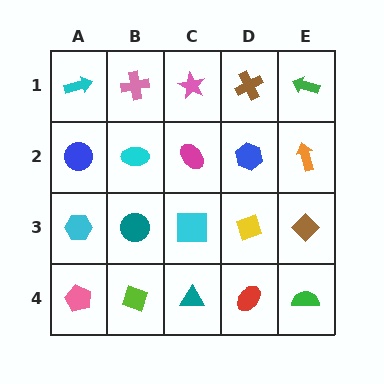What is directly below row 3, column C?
A teal triangle.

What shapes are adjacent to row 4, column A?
A cyan hexagon (row 3, column A), a lime diamond (row 4, column B).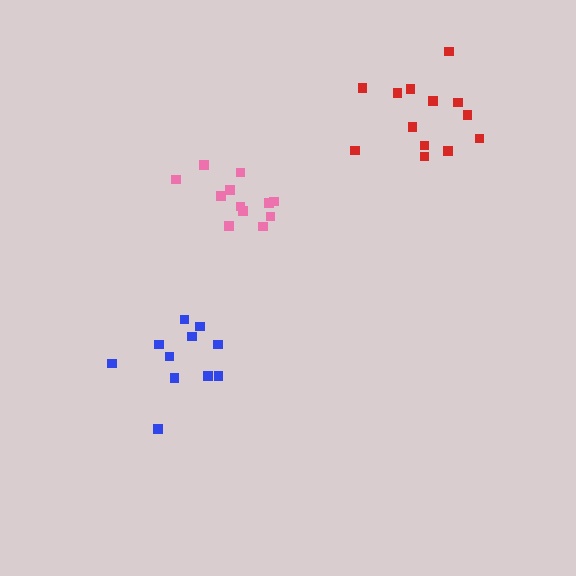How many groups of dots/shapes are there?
There are 3 groups.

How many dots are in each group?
Group 1: 11 dots, Group 2: 13 dots, Group 3: 12 dots (36 total).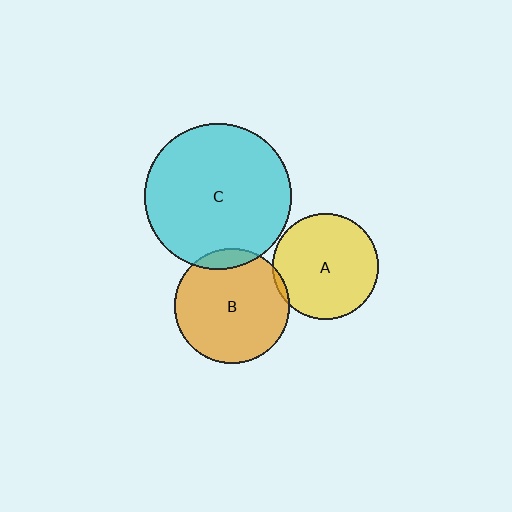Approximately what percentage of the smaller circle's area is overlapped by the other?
Approximately 10%.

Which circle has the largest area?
Circle C (cyan).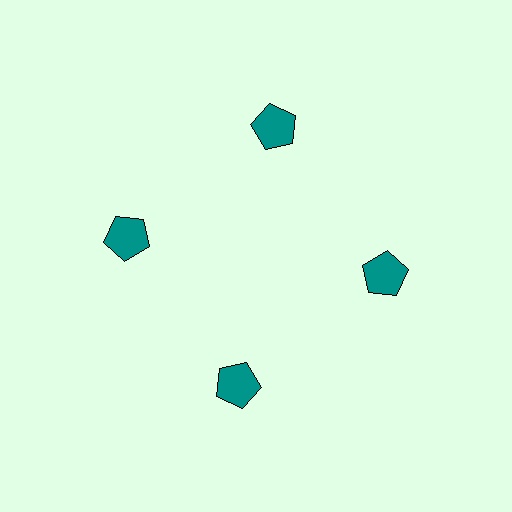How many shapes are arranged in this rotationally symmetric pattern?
There are 4 shapes, arranged in 4 groups of 1.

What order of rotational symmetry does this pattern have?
This pattern has 4-fold rotational symmetry.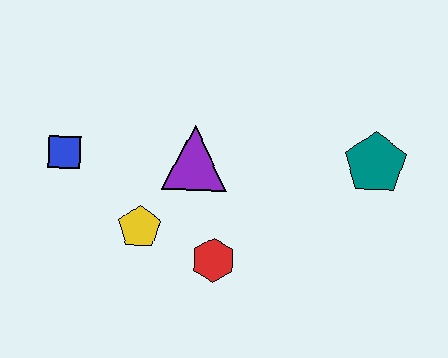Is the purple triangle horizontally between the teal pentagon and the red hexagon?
No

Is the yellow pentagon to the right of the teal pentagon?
No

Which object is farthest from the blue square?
The teal pentagon is farthest from the blue square.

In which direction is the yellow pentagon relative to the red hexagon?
The yellow pentagon is to the left of the red hexagon.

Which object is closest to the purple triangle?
The yellow pentagon is closest to the purple triangle.